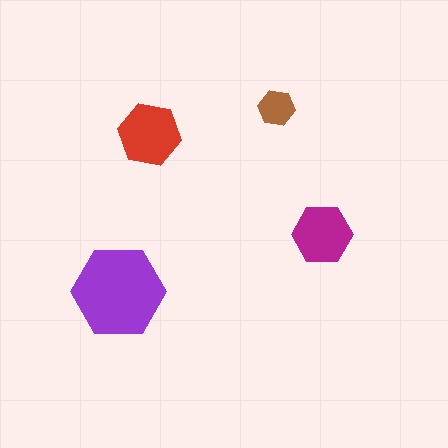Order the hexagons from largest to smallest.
the purple one, the red one, the magenta one, the brown one.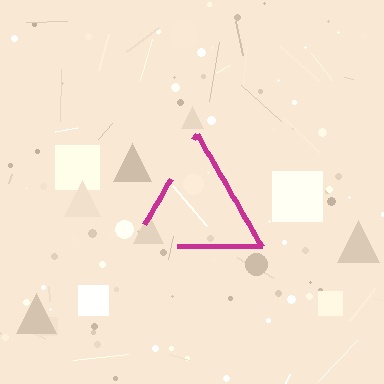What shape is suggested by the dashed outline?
The dashed outline suggests a triangle.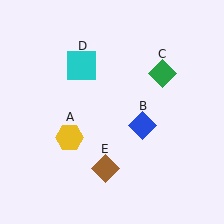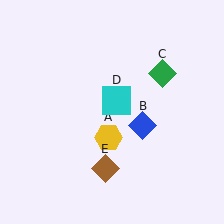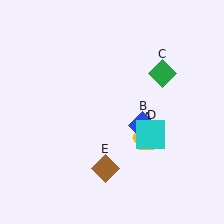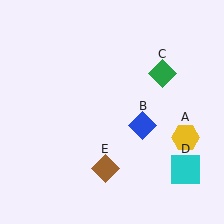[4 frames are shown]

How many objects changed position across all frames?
2 objects changed position: yellow hexagon (object A), cyan square (object D).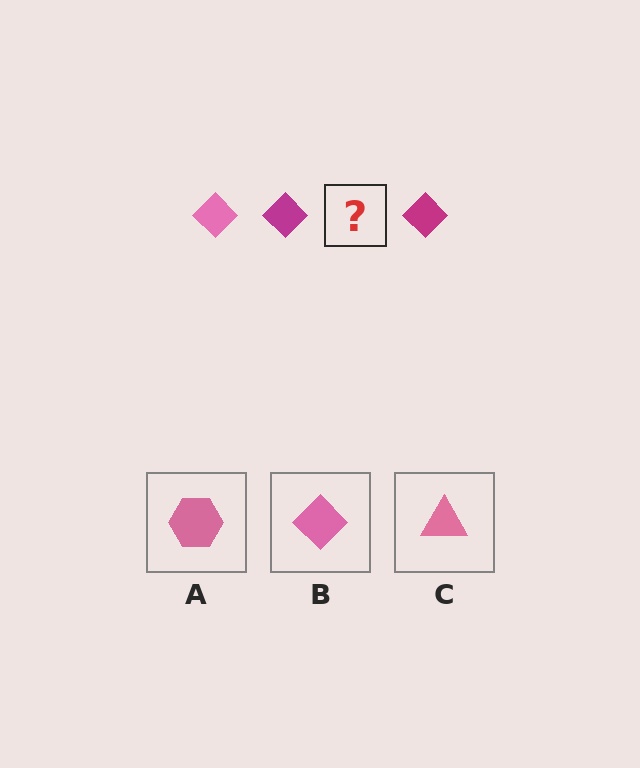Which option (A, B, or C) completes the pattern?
B.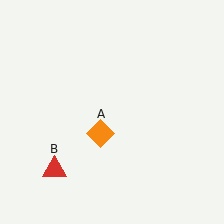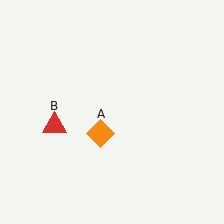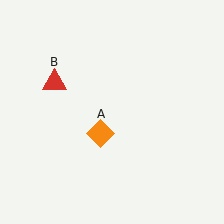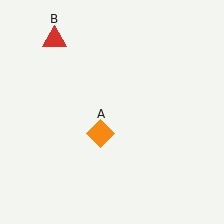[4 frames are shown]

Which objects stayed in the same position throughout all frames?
Orange diamond (object A) remained stationary.